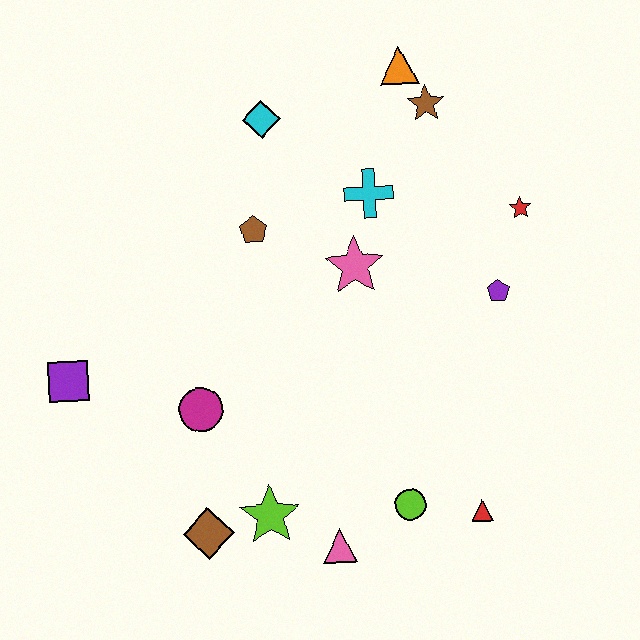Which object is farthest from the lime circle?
The orange triangle is farthest from the lime circle.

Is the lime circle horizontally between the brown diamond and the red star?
Yes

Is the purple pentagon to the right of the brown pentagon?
Yes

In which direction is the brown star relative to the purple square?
The brown star is to the right of the purple square.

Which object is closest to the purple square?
The magenta circle is closest to the purple square.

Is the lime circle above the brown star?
No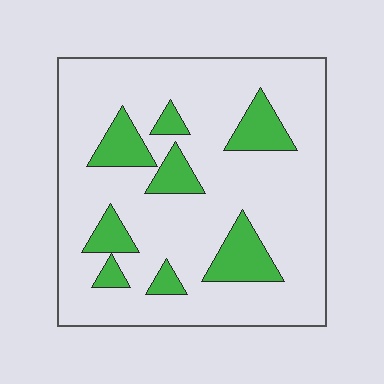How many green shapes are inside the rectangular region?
8.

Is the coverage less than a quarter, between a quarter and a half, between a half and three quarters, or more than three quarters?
Less than a quarter.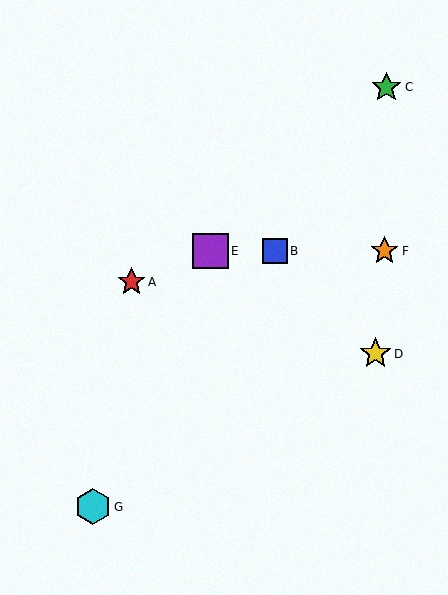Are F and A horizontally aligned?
No, F is at y≈251 and A is at y≈282.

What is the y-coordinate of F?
Object F is at y≈251.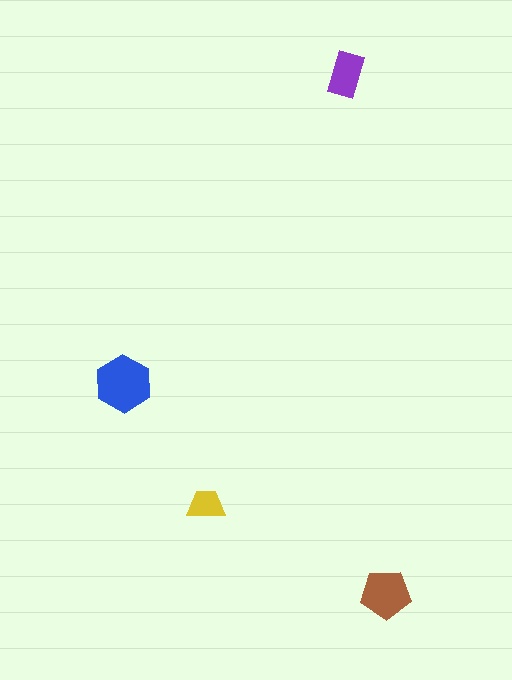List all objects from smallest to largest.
The yellow trapezoid, the purple rectangle, the brown pentagon, the blue hexagon.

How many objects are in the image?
There are 4 objects in the image.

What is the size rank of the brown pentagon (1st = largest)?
2nd.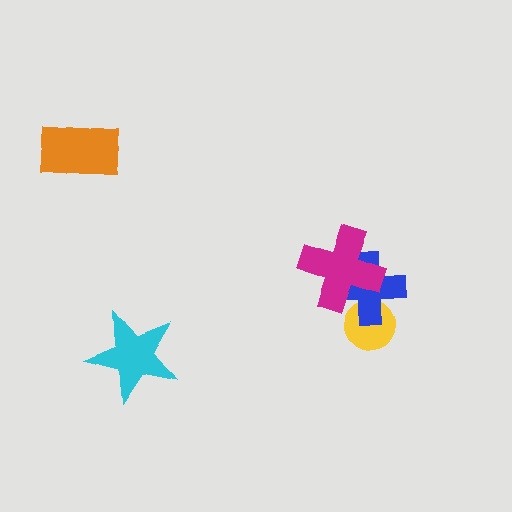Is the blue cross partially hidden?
Yes, it is partially covered by another shape.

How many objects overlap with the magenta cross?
1 object overlaps with the magenta cross.